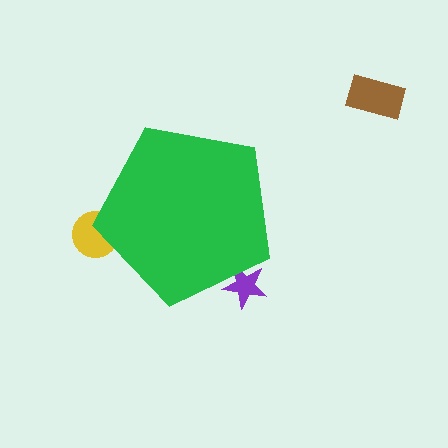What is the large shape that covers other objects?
A green pentagon.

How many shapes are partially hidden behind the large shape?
2 shapes are partially hidden.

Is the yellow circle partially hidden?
Yes, the yellow circle is partially hidden behind the green pentagon.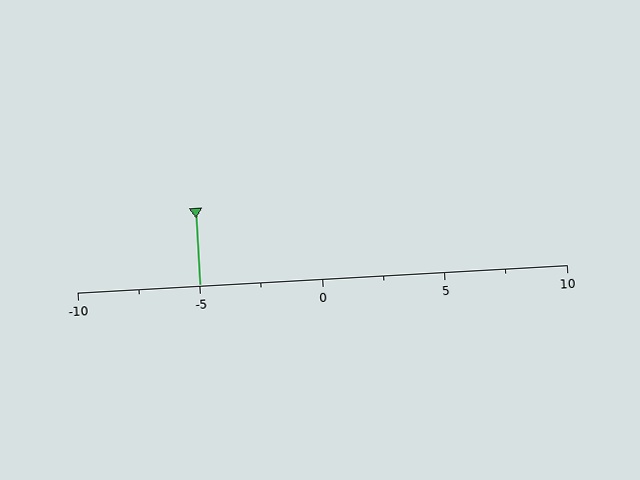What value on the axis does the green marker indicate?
The marker indicates approximately -5.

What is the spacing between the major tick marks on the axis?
The major ticks are spaced 5 apart.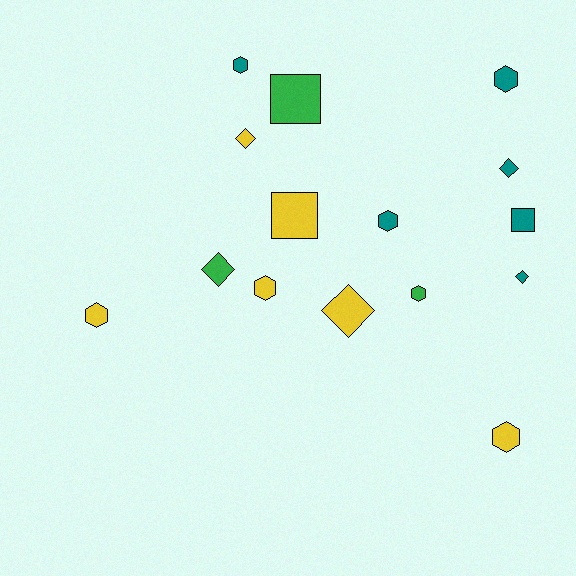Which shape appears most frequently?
Hexagon, with 7 objects.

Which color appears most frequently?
Yellow, with 6 objects.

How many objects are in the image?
There are 15 objects.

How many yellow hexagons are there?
There are 3 yellow hexagons.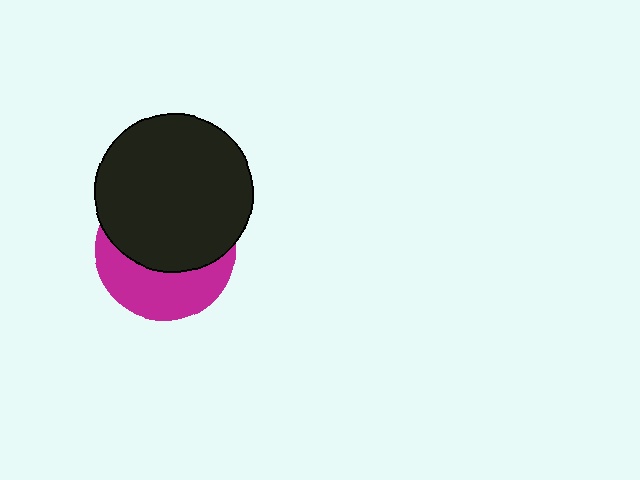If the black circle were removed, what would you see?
You would see the complete magenta circle.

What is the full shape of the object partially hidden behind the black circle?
The partially hidden object is a magenta circle.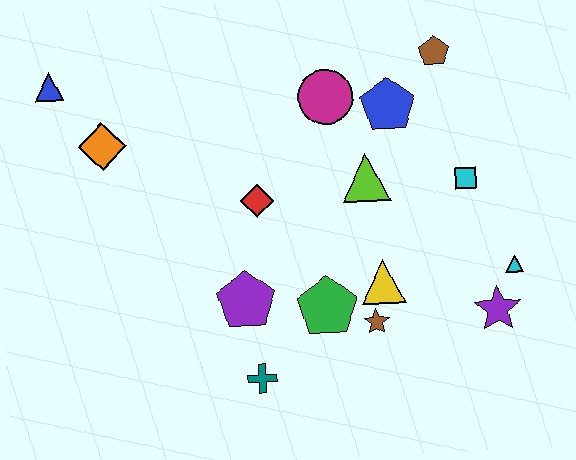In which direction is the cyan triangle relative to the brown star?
The cyan triangle is to the right of the brown star.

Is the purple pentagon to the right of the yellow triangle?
No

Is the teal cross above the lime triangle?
No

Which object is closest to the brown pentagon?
The blue pentagon is closest to the brown pentagon.